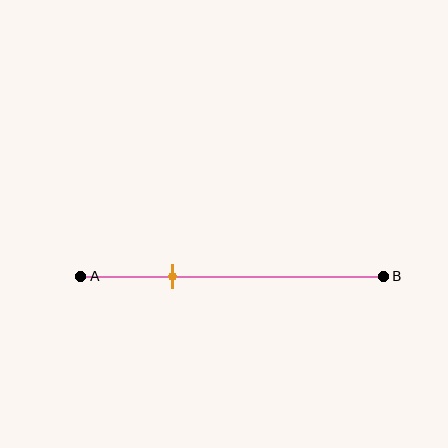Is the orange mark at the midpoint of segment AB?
No, the mark is at about 30% from A, not at the 50% midpoint.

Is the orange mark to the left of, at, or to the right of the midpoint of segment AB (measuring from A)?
The orange mark is to the left of the midpoint of segment AB.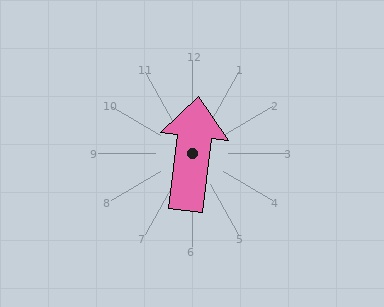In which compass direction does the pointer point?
North.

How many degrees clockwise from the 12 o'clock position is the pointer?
Approximately 7 degrees.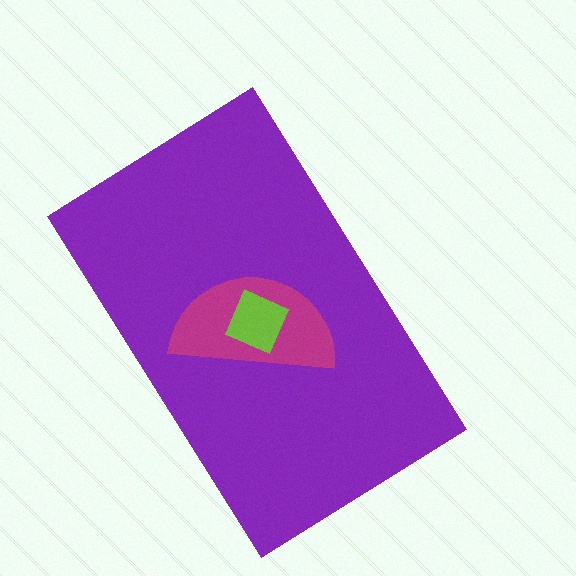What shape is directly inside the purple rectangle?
The magenta semicircle.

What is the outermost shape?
The purple rectangle.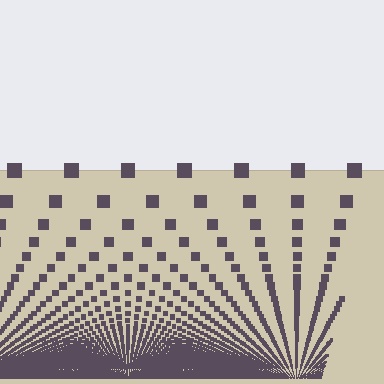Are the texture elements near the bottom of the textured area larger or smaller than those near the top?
Smaller. The gradient is inverted — elements near the bottom are smaller and denser.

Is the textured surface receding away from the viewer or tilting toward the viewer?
The surface appears to tilt toward the viewer. Texture elements get larger and sparser toward the top.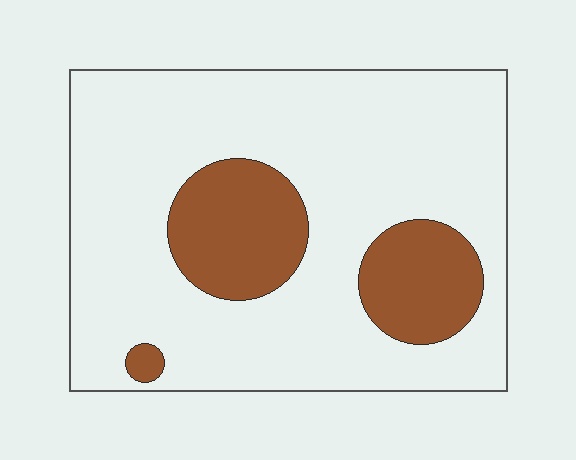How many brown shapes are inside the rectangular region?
3.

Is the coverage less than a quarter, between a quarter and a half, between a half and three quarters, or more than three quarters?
Less than a quarter.